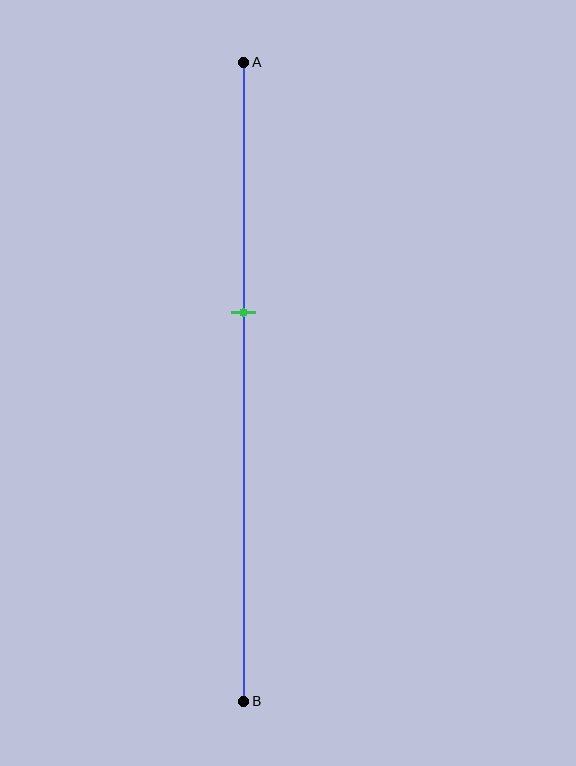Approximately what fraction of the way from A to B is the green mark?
The green mark is approximately 40% of the way from A to B.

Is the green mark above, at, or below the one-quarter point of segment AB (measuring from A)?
The green mark is below the one-quarter point of segment AB.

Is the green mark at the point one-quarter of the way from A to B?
No, the mark is at about 40% from A, not at the 25% one-quarter point.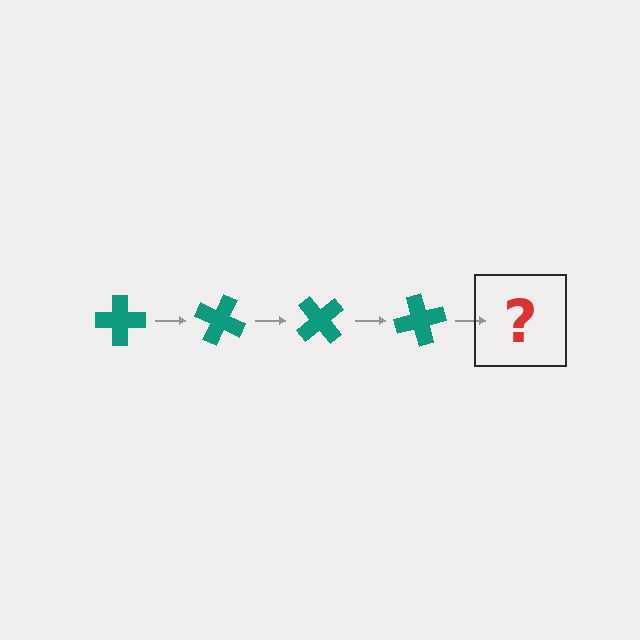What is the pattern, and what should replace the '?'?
The pattern is that the cross rotates 25 degrees each step. The '?' should be a teal cross rotated 100 degrees.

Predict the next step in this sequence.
The next step is a teal cross rotated 100 degrees.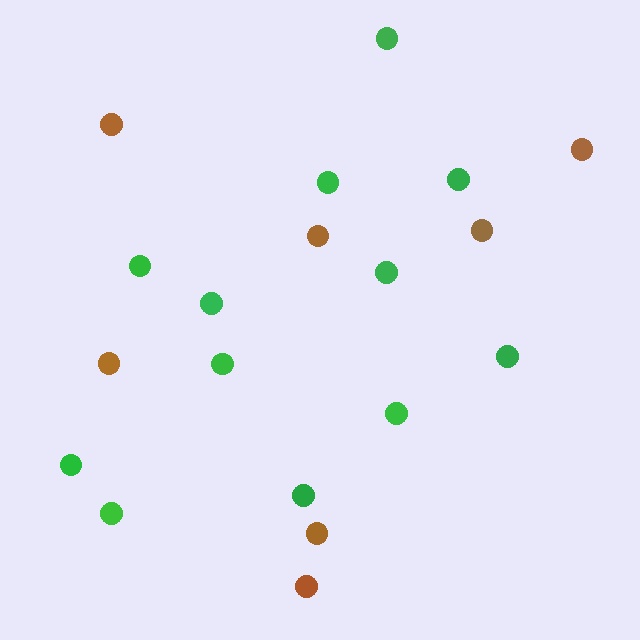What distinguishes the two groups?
There are 2 groups: one group of brown circles (7) and one group of green circles (12).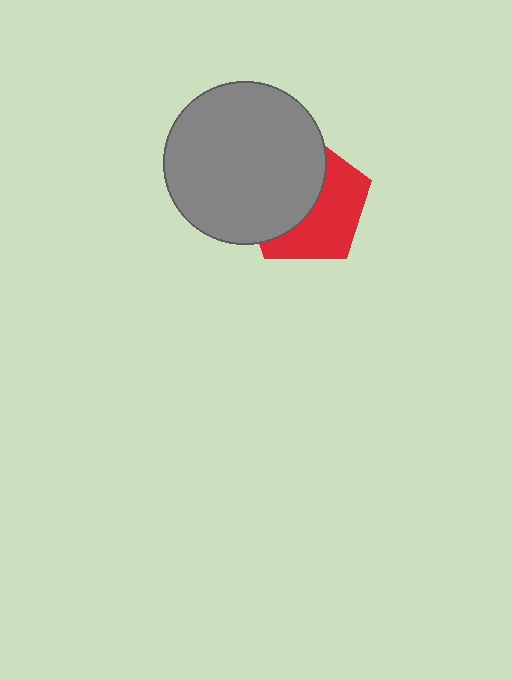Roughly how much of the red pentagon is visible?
About half of it is visible (roughly 48%).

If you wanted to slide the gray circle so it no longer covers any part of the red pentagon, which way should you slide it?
Slide it left — that is the most direct way to separate the two shapes.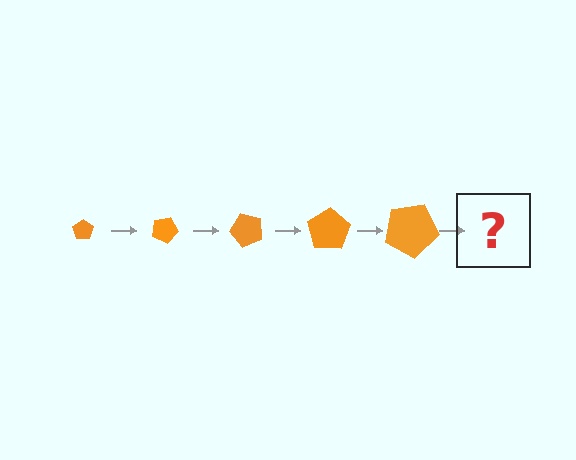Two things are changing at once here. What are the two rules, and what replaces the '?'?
The two rules are that the pentagon grows larger each step and it rotates 25 degrees each step. The '?' should be a pentagon, larger than the previous one and rotated 125 degrees from the start.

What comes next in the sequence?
The next element should be a pentagon, larger than the previous one and rotated 125 degrees from the start.